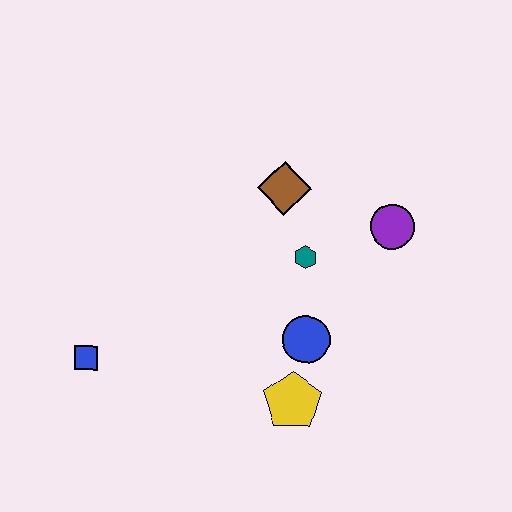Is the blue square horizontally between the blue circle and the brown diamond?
No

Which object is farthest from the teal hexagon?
The blue square is farthest from the teal hexagon.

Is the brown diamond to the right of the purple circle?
No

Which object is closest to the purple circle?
The teal hexagon is closest to the purple circle.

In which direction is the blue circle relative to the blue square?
The blue circle is to the right of the blue square.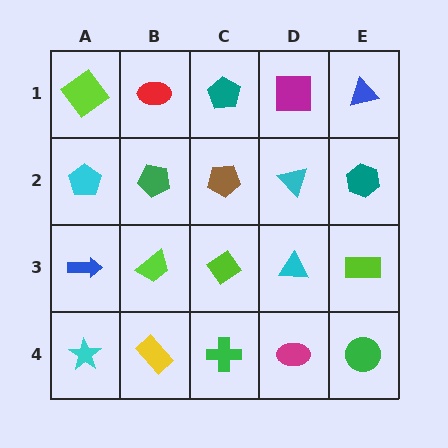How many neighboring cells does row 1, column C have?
3.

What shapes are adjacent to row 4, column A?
A blue arrow (row 3, column A), a yellow rectangle (row 4, column B).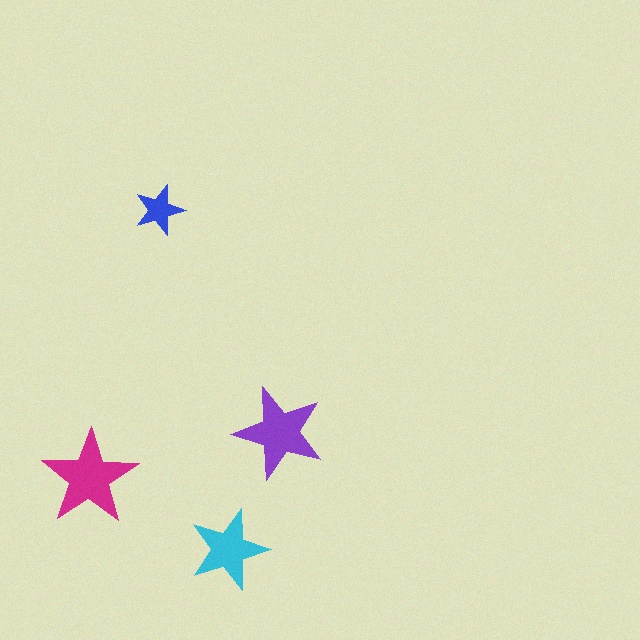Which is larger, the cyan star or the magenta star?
The magenta one.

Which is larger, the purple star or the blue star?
The purple one.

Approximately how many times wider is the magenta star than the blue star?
About 2 times wider.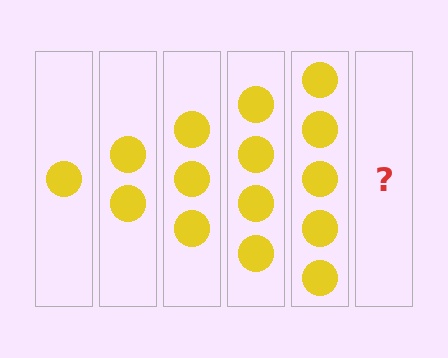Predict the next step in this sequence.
The next step is 6 circles.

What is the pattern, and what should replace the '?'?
The pattern is that each step adds one more circle. The '?' should be 6 circles.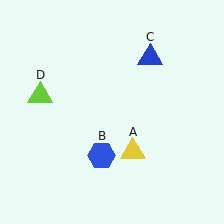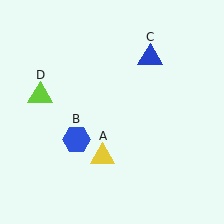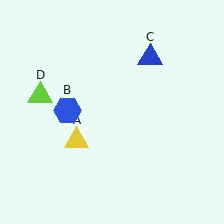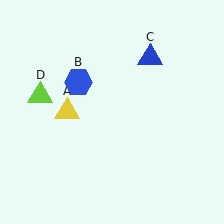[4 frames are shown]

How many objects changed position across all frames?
2 objects changed position: yellow triangle (object A), blue hexagon (object B).